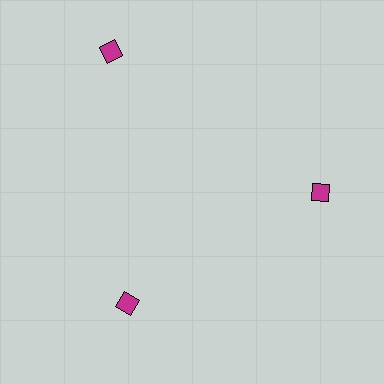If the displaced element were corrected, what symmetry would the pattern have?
It would have 3-fold rotational symmetry — the pattern would map onto itself every 120 degrees.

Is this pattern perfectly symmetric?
No. The 3 magenta diamonds are arranged in a ring, but one element near the 11 o'clock position is pushed outward from the center, breaking the 3-fold rotational symmetry.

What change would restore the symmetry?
The symmetry would be restored by moving it inward, back onto the ring so that all 3 diamonds sit at equal angles and equal distance from the center.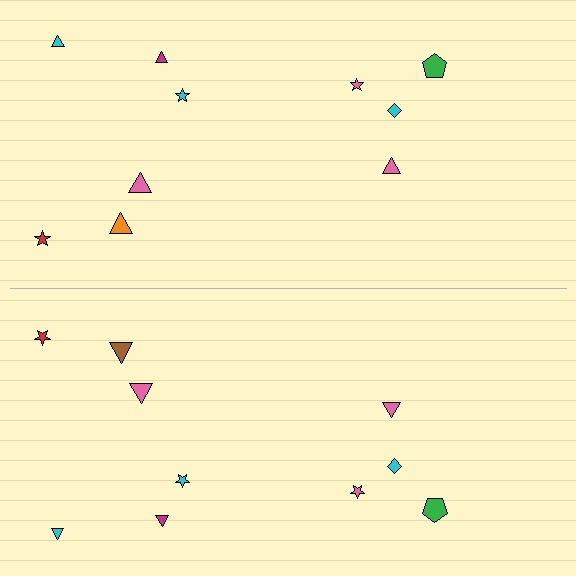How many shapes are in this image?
There are 20 shapes in this image.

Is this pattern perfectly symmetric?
No, the pattern is not perfectly symmetric. The brown triangle on the bottom side breaks the symmetry — its mirror counterpart is orange.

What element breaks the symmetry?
The brown triangle on the bottom side breaks the symmetry — its mirror counterpart is orange.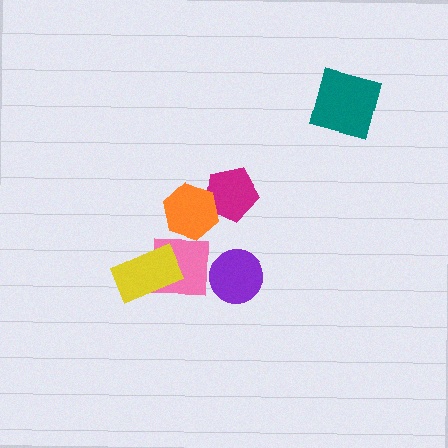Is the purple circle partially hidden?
No, no other shape covers it.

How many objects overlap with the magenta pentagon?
1 object overlaps with the magenta pentagon.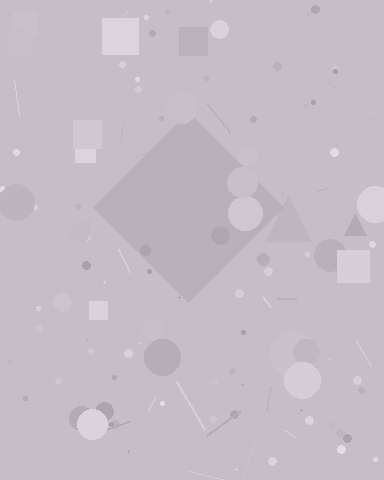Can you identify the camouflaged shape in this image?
The camouflaged shape is a diamond.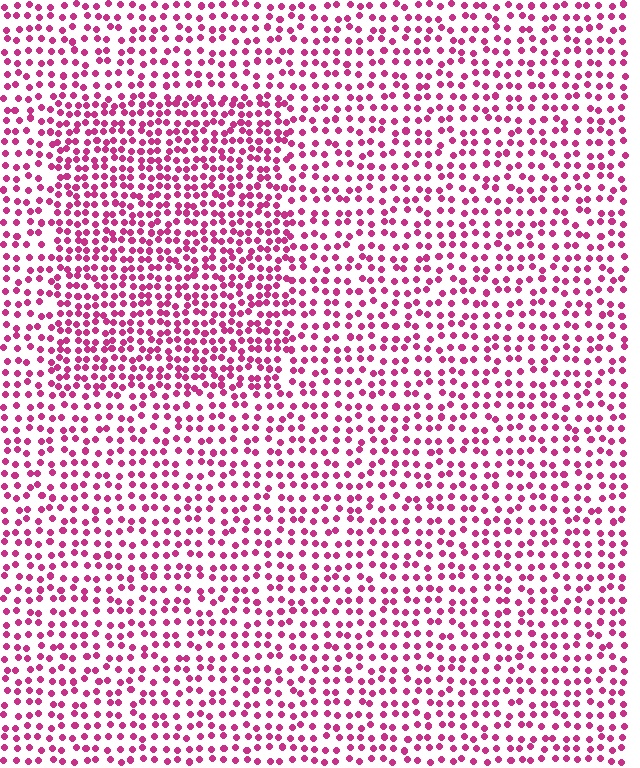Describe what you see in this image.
The image contains small magenta elements arranged at two different densities. A rectangle-shaped region is visible where the elements are more densely packed than the surrounding area.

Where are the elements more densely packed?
The elements are more densely packed inside the rectangle boundary.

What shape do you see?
I see a rectangle.